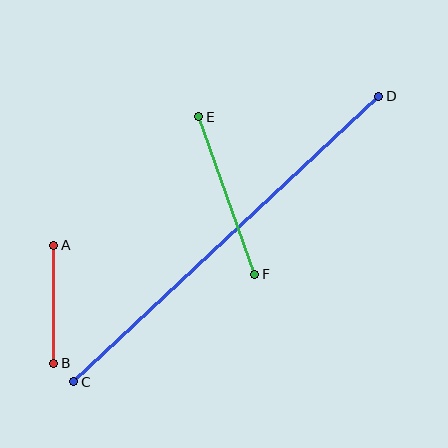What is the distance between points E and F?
The distance is approximately 167 pixels.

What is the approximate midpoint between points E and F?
The midpoint is at approximately (227, 196) pixels.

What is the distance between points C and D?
The distance is approximately 418 pixels.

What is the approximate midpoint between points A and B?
The midpoint is at approximately (54, 304) pixels.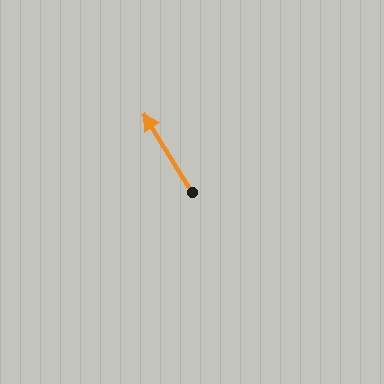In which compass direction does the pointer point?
Northwest.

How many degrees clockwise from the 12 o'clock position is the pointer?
Approximately 328 degrees.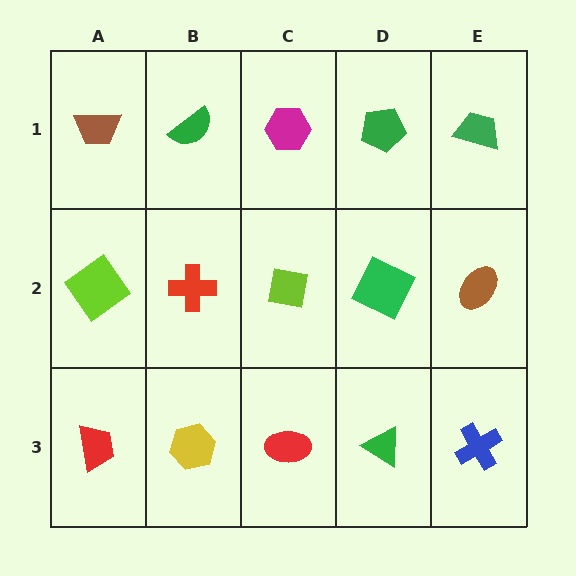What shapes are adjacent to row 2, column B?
A green semicircle (row 1, column B), a yellow hexagon (row 3, column B), a lime diamond (row 2, column A), a lime square (row 2, column C).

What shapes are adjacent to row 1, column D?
A green square (row 2, column D), a magenta hexagon (row 1, column C), a green trapezoid (row 1, column E).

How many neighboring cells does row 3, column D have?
3.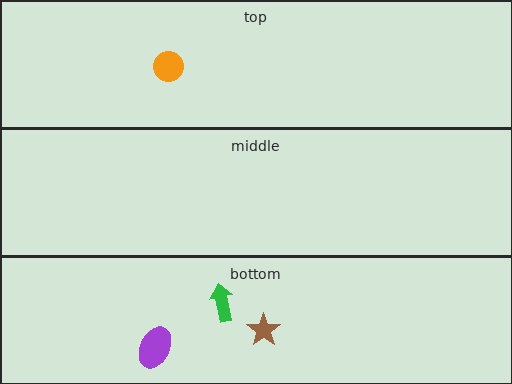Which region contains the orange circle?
The top region.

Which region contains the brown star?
The bottom region.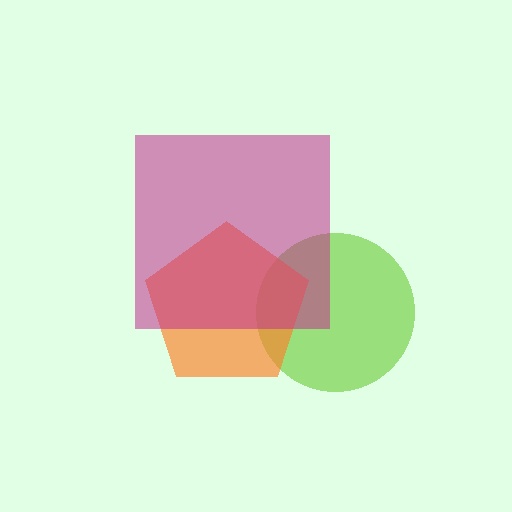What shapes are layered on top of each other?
The layered shapes are: a lime circle, an orange pentagon, a magenta square.